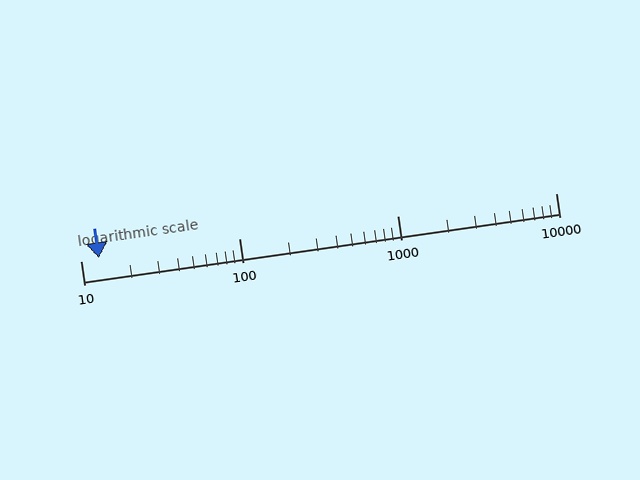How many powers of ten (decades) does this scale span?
The scale spans 3 decades, from 10 to 10000.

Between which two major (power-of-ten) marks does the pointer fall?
The pointer is between 10 and 100.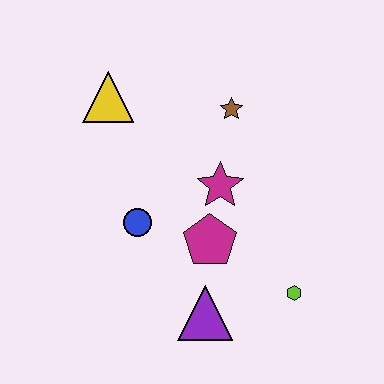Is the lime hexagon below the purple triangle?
No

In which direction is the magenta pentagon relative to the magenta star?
The magenta pentagon is below the magenta star.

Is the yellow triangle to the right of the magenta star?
No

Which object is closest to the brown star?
The magenta star is closest to the brown star.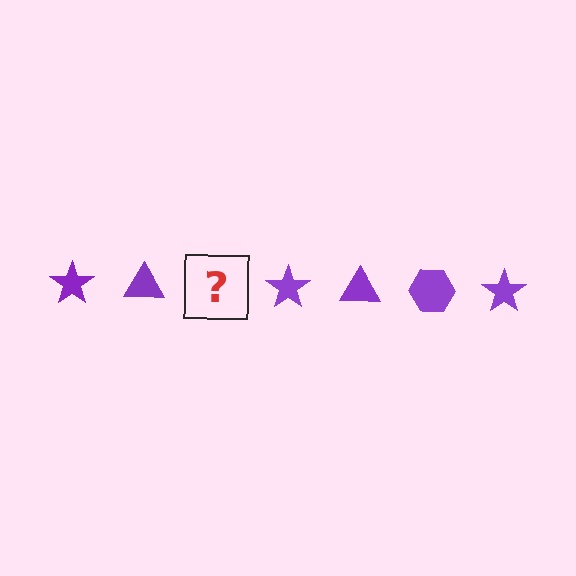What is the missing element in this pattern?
The missing element is a purple hexagon.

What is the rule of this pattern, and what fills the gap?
The rule is that the pattern cycles through star, triangle, hexagon shapes in purple. The gap should be filled with a purple hexagon.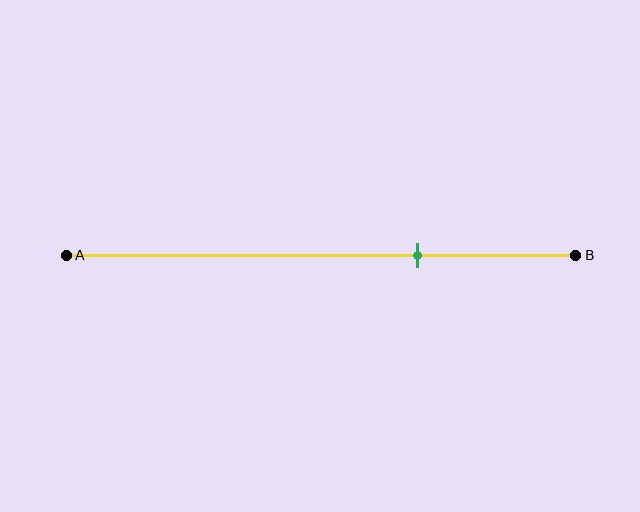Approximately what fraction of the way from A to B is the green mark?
The green mark is approximately 70% of the way from A to B.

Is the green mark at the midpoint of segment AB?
No, the mark is at about 70% from A, not at the 50% midpoint.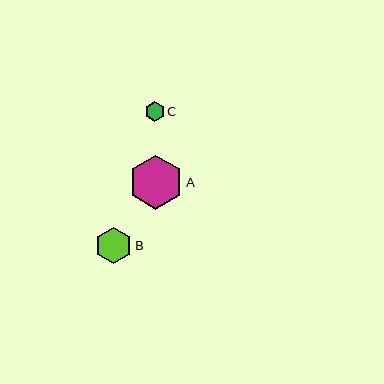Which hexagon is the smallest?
Hexagon C is the smallest with a size of approximately 19 pixels.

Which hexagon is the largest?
Hexagon A is the largest with a size of approximately 54 pixels.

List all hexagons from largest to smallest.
From largest to smallest: A, B, C.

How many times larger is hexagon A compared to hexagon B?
Hexagon A is approximately 1.5 times the size of hexagon B.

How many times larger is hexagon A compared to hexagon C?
Hexagon A is approximately 2.8 times the size of hexagon C.